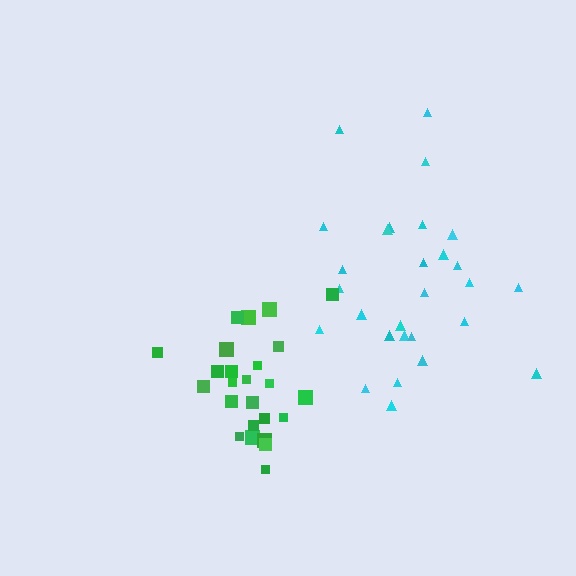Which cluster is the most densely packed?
Green.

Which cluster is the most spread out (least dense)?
Cyan.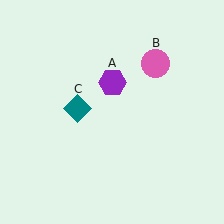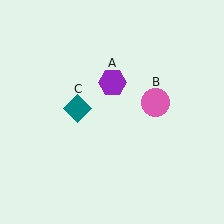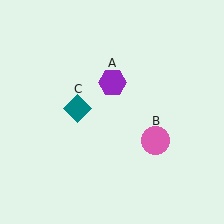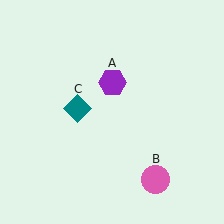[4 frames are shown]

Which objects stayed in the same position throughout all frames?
Purple hexagon (object A) and teal diamond (object C) remained stationary.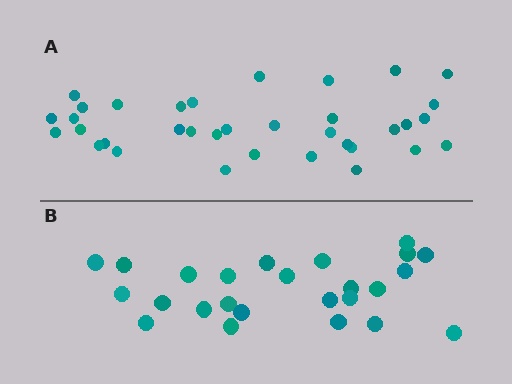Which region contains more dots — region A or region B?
Region A (the top region) has more dots.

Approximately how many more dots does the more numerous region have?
Region A has roughly 10 or so more dots than region B.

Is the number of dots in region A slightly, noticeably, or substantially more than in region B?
Region A has noticeably more, but not dramatically so. The ratio is roughly 1.4 to 1.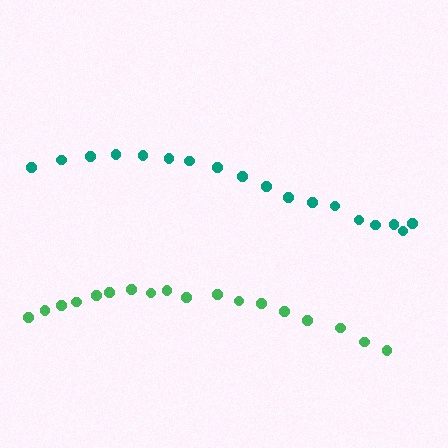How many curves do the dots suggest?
There are 2 distinct paths.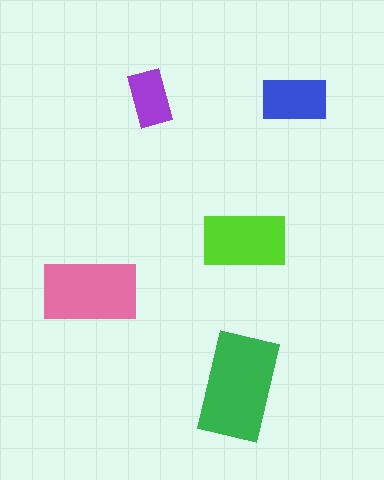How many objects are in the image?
There are 5 objects in the image.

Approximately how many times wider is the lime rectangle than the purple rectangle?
About 1.5 times wider.